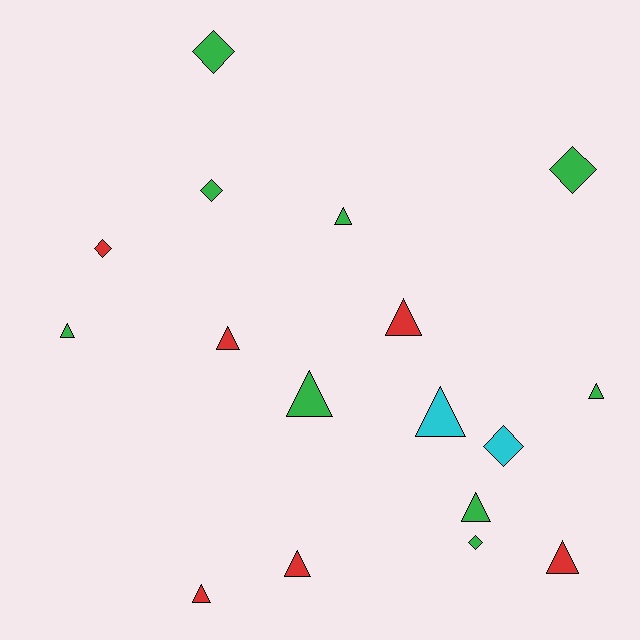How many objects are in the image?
There are 17 objects.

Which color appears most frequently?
Green, with 9 objects.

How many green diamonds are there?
There are 4 green diamonds.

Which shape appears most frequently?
Triangle, with 11 objects.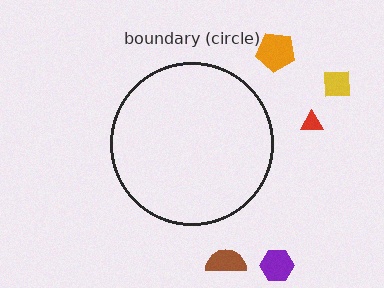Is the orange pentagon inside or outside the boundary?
Outside.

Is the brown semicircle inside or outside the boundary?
Outside.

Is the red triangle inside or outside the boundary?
Outside.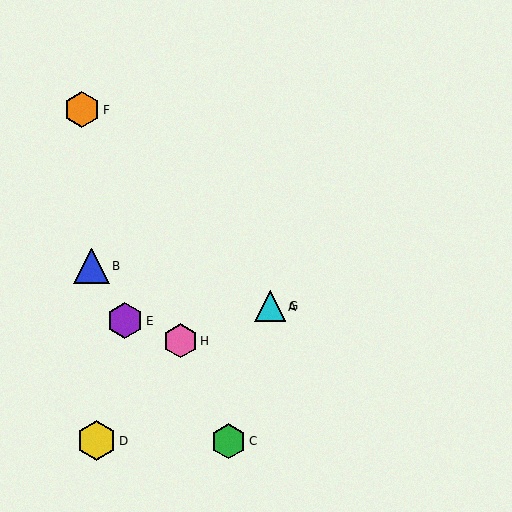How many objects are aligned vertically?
2 objects (A, G) are aligned vertically.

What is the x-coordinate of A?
Object A is at x≈270.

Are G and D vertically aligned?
No, G is at x≈270 and D is at x≈97.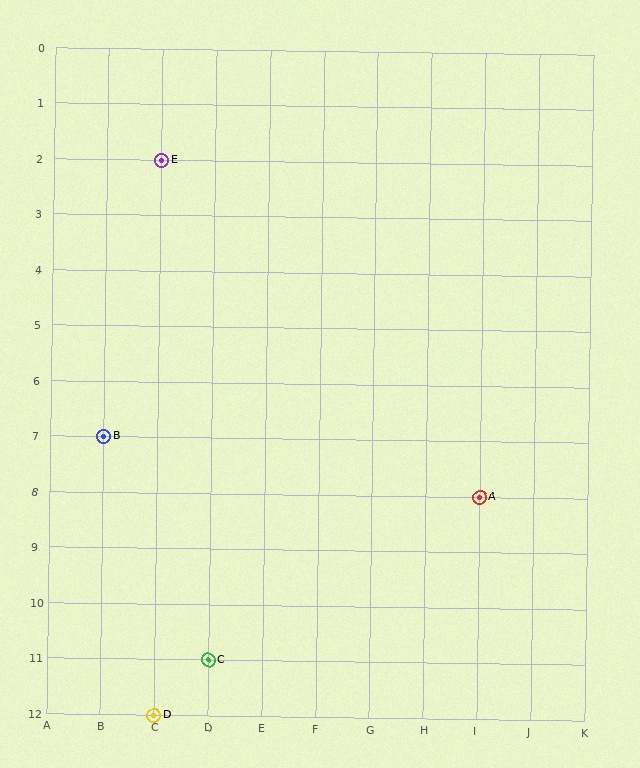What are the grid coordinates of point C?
Point C is at grid coordinates (D, 11).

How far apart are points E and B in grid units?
Points E and B are 1 column and 5 rows apart (about 5.1 grid units diagonally).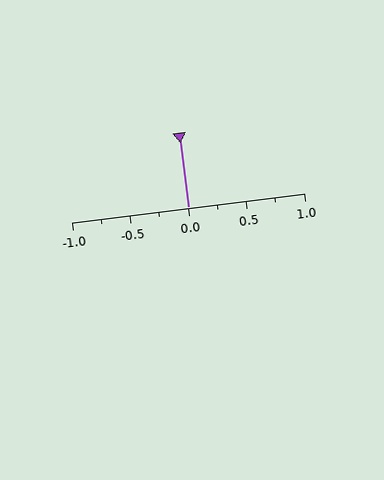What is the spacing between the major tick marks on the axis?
The major ticks are spaced 0.5 apart.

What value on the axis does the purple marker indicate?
The marker indicates approximately 0.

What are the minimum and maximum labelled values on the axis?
The axis runs from -1.0 to 1.0.